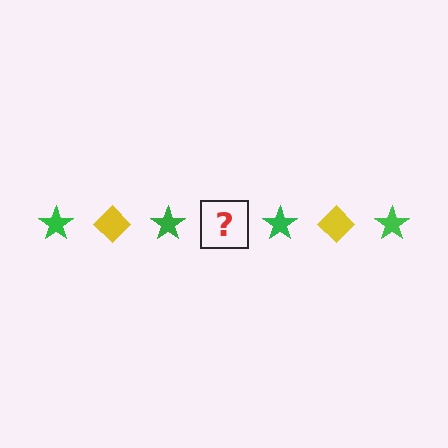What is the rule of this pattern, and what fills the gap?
The rule is that the pattern alternates between green star and yellow diamond. The gap should be filled with a yellow diamond.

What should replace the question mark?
The question mark should be replaced with a yellow diamond.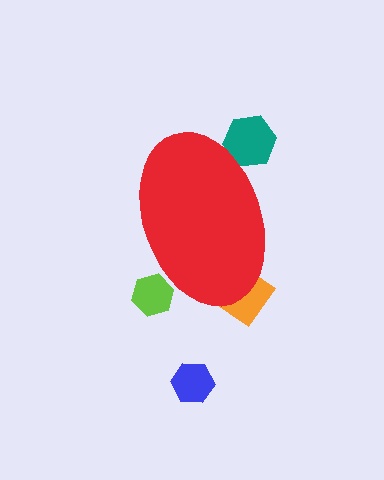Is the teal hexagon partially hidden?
Yes, the teal hexagon is partially hidden behind the red ellipse.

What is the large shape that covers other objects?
A red ellipse.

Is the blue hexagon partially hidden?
No, the blue hexagon is fully visible.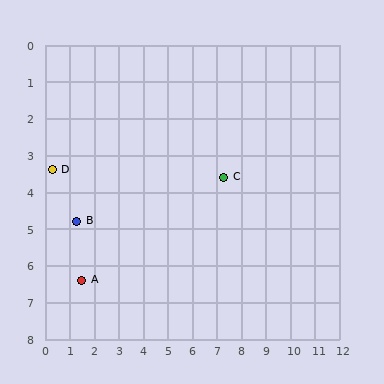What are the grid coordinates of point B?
Point B is at approximately (1.3, 4.8).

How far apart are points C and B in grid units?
Points C and B are about 6.1 grid units apart.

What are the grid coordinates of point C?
Point C is at approximately (7.3, 3.6).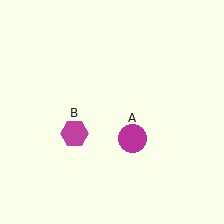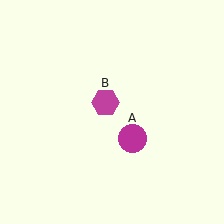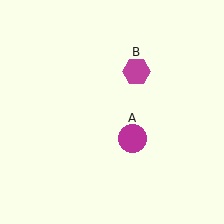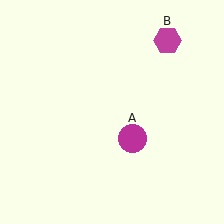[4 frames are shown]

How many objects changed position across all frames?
1 object changed position: magenta hexagon (object B).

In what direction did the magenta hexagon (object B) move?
The magenta hexagon (object B) moved up and to the right.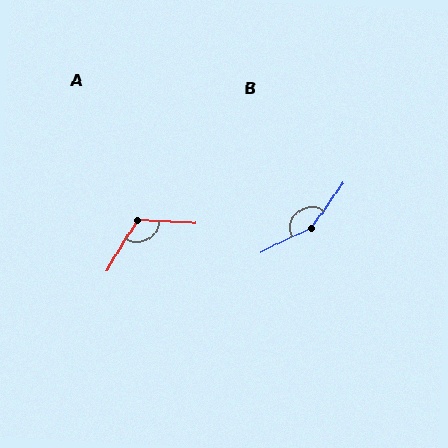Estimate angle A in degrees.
Approximately 119 degrees.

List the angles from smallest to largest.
A (119°), B (151°).